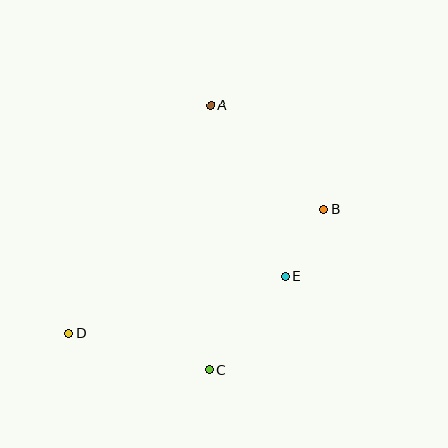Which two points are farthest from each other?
Points B and D are farthest from each other.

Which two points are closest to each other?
Points B and E are closest to each other.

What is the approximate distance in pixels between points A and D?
The distance between A and D is approximately 269 pixels.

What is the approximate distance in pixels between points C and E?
The distance between C and E is approximately 121 pixels.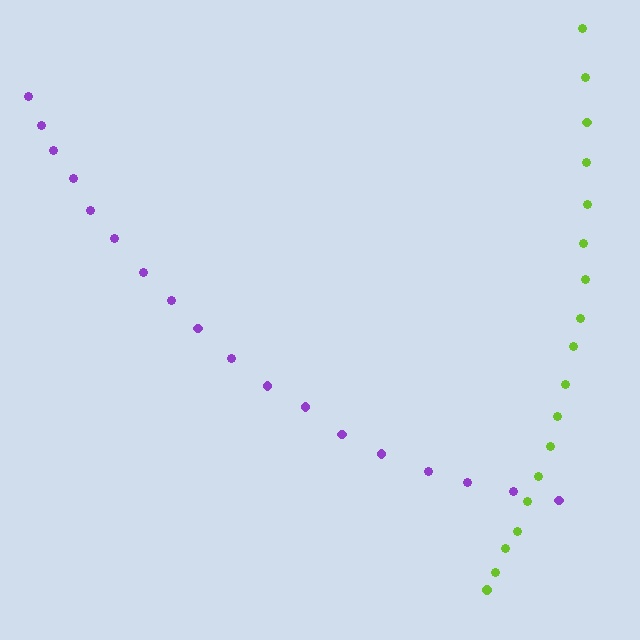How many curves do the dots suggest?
There are 2 distinct paths.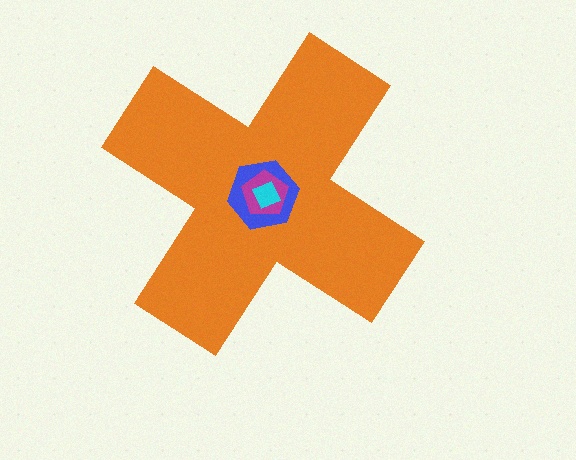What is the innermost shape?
The cyan diamond.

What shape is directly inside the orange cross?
The blue hexagon.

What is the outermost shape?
The orange cross.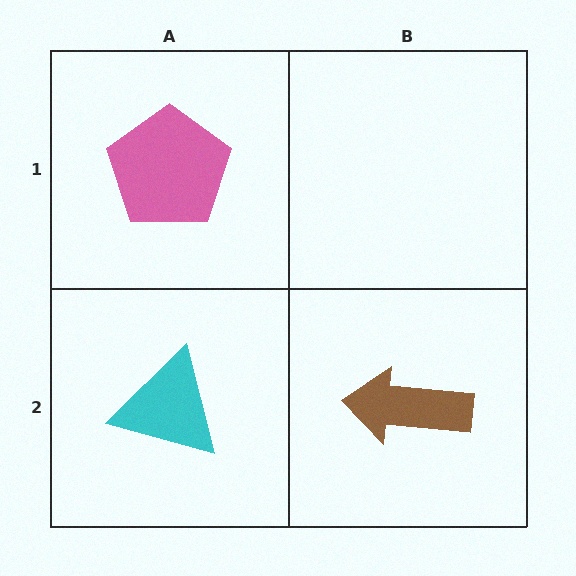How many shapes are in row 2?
2 shapes.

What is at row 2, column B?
A brown arrow.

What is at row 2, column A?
A cyan triangle.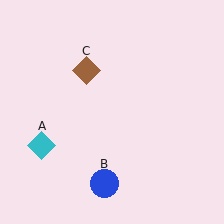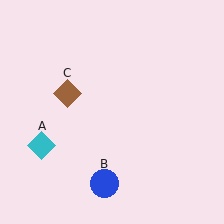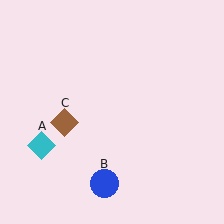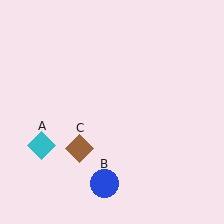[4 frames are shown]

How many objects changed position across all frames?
1 object changed position: brown diamond (object C).